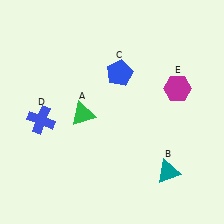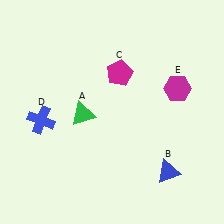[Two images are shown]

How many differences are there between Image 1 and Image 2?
There are 2 differences between the two images.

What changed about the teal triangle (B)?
In Image 1, B is teal. In Image 2, it changed to blue.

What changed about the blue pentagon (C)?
In Image 1, C is blue. In Image 2, it changed to magenta.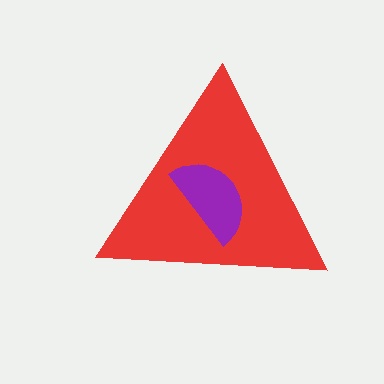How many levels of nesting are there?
2.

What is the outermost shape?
The red triangle.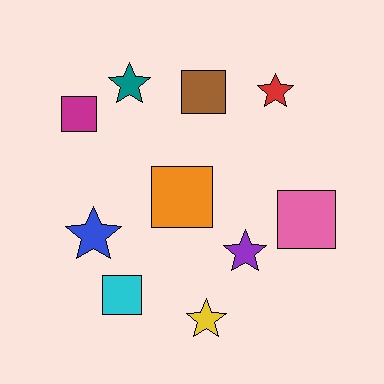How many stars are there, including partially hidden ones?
There are 5 stars.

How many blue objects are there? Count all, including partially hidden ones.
There is 1 blue object.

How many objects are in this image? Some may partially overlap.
There are 10 objects.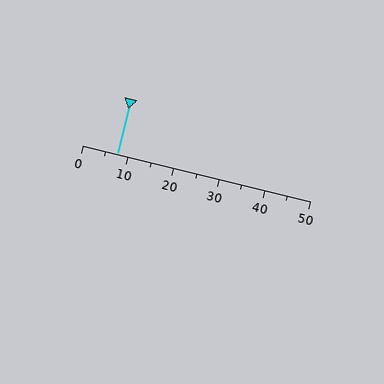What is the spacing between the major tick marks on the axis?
The major ticks are spaced 10 apart.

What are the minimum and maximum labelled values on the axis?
The axis runs from 0 to 50.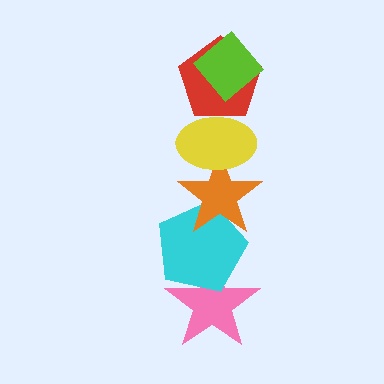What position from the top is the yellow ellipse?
The yellow ellipse is 3rd from the top.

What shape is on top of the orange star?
The yellow ellipse is on top of the orange star.